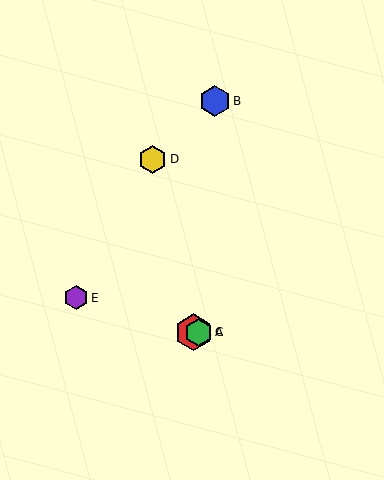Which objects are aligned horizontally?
Objects A, C are aligned horizontally.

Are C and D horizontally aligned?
No, C is at y≈332 and D is at y≈159.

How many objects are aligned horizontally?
2 objects (A, C) are aligned horizontally.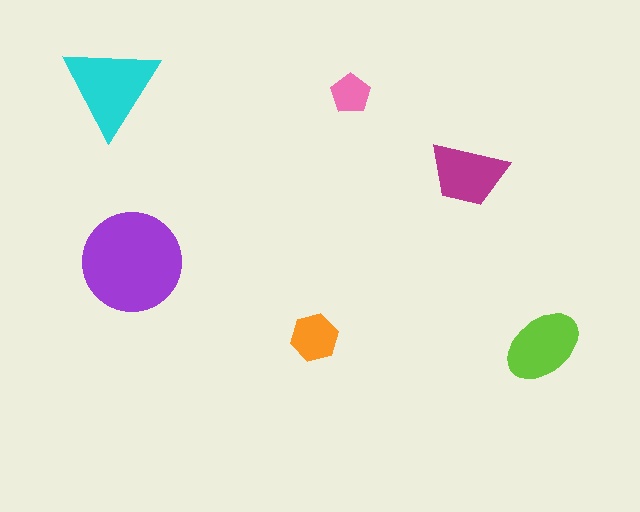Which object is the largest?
The purple circle.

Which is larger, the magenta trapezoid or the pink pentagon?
The magenta trapezoid.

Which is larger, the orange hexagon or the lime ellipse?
The lime ellipse.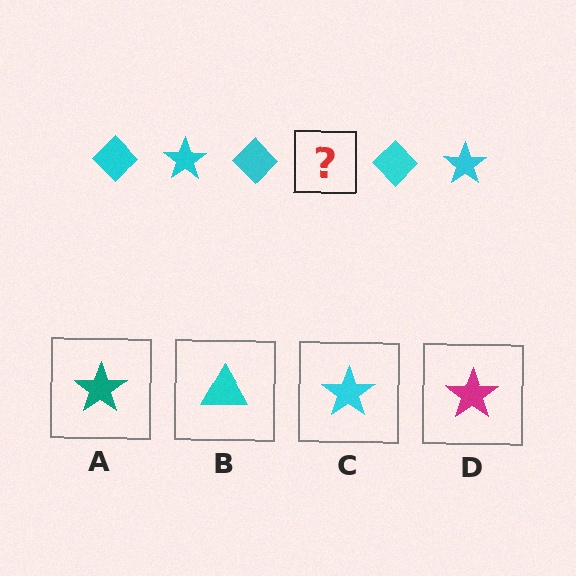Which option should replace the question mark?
Option C.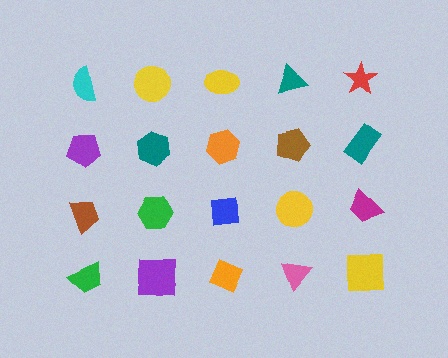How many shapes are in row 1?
5 shapes.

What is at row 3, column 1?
A brown trapezoid.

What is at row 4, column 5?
A yellow square.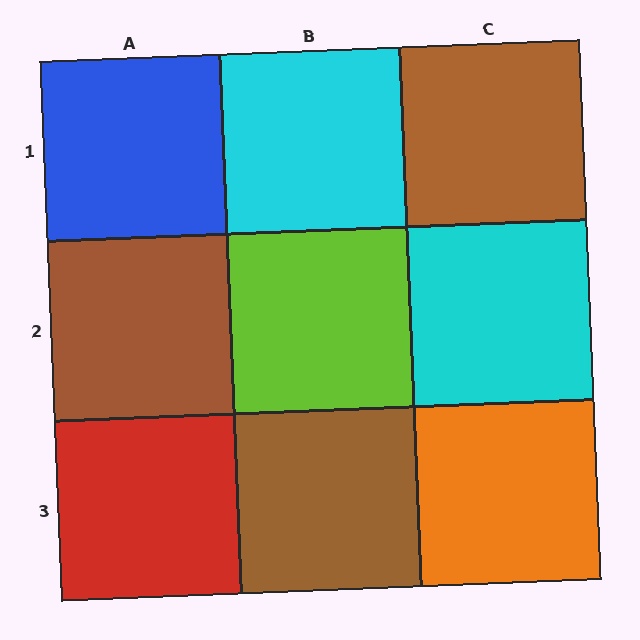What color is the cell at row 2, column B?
Lime.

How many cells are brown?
3 cells are brown.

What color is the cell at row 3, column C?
Orange.